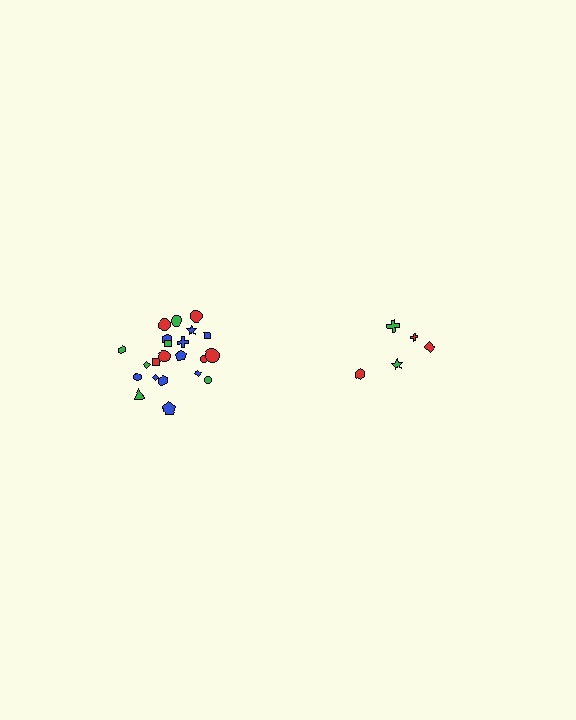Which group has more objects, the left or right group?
The left group.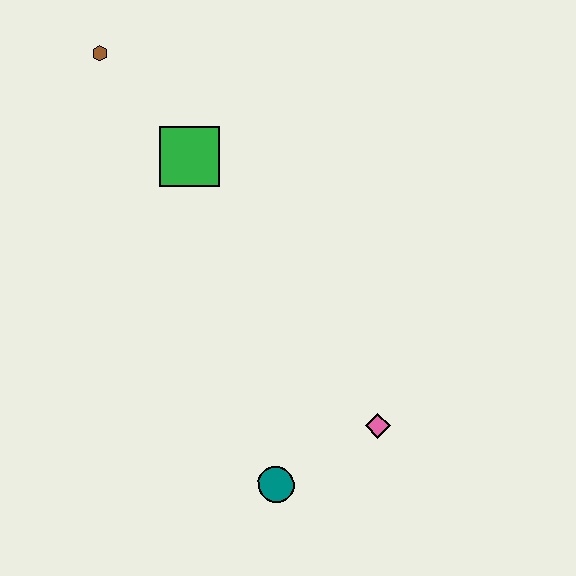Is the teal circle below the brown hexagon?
Yes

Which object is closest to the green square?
The brown hexagon is closest to the green square.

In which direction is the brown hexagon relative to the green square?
The brown hexagon is above the green square.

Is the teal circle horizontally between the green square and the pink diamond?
Yes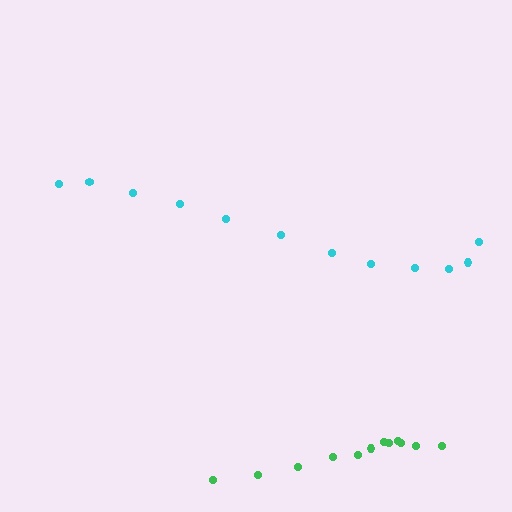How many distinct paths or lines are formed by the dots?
There are 2 distinct paths.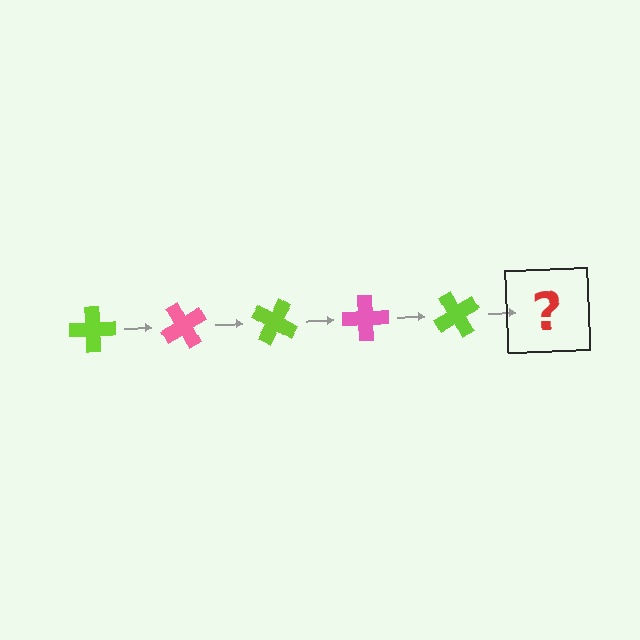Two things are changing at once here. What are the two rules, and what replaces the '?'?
The two rules are that it rotates 60 degrees each step and the color cycles through lime and pink. The '?' should be a pink cross, rotated 300 degrees from the start.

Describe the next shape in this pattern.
It should be a pink cross, rotated 300 degrees from the start.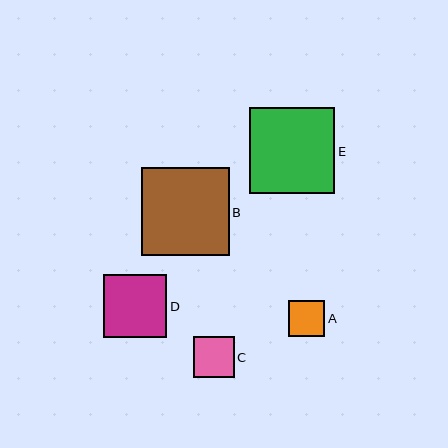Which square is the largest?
Square B is the largest with a size of approximately 88 pixels.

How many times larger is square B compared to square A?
Square B is approximately 2.4 times the size of square A.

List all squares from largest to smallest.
From largest to smallest: B, E, D, C, A.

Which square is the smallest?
Square A is the smallest with a size of approximately 37 pixels.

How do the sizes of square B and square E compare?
Square B and square E are approximately the same size.